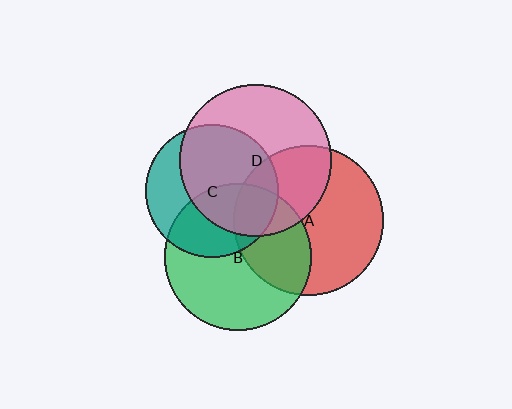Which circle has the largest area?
Circle D (pink).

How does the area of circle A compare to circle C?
Approximately 1.3 times.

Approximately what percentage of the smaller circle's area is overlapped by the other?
Approximately 25%.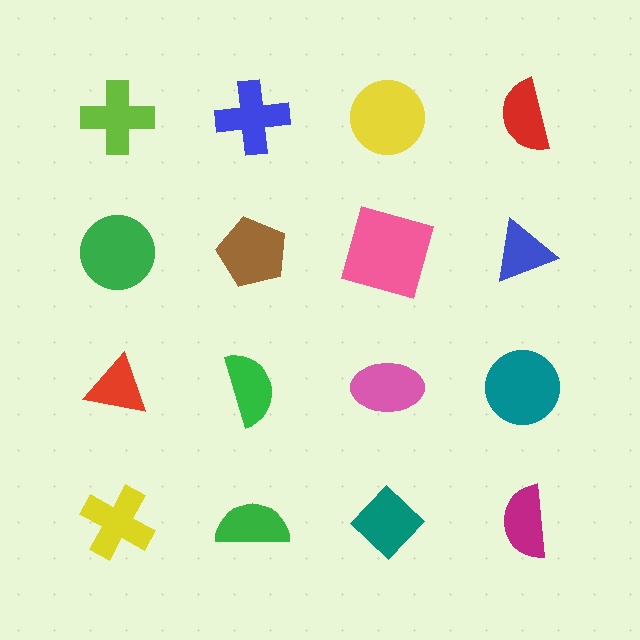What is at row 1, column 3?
A yellow circle.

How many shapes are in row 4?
4 shapes.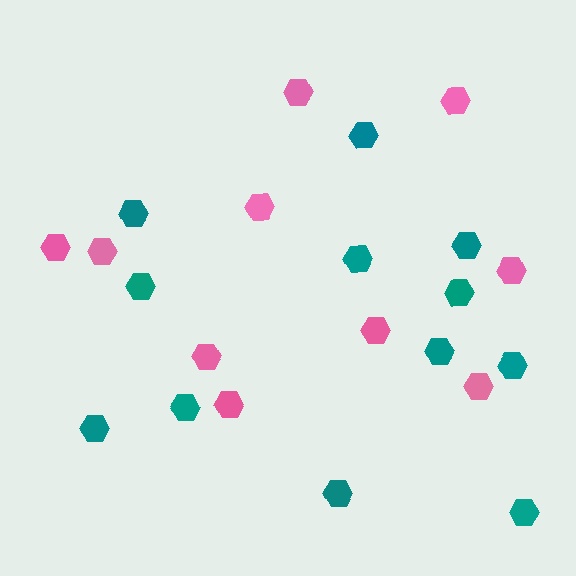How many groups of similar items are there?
There are 2 groups: one group of pink hexagons (10) and one group of teal hexagons (12).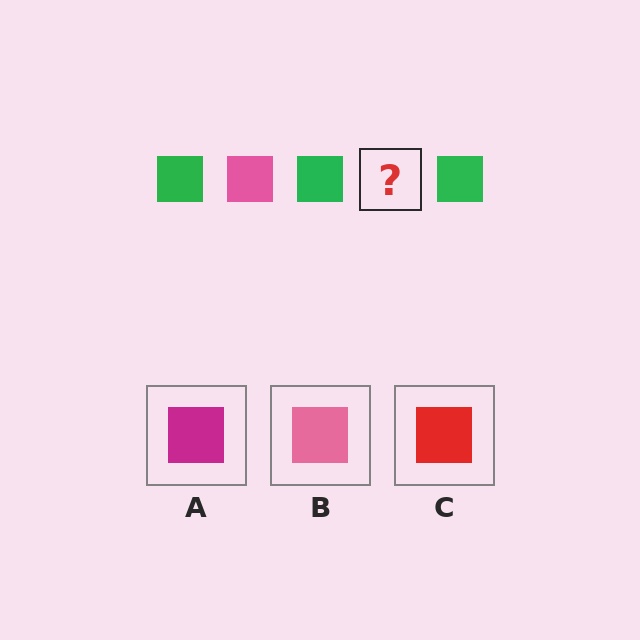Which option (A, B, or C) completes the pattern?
B.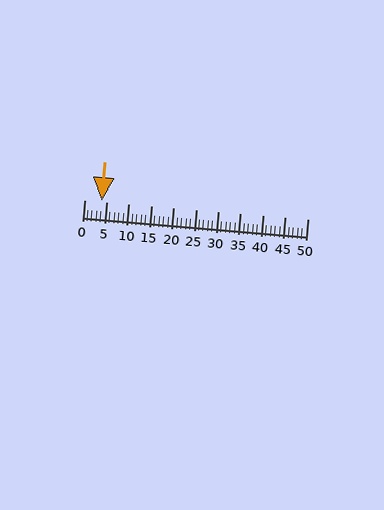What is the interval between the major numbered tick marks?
The major tick marks are spaced 5 units apart.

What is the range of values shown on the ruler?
The ruler shows values from 0 to 50.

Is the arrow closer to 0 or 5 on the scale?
The arrow is closer to 5.